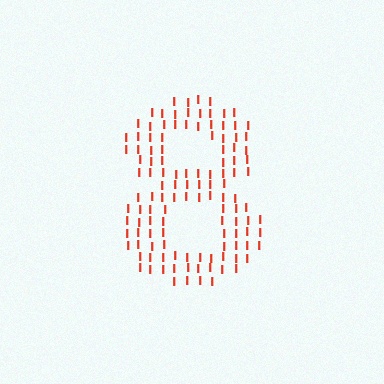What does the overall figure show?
The overall figure shows the digit 8.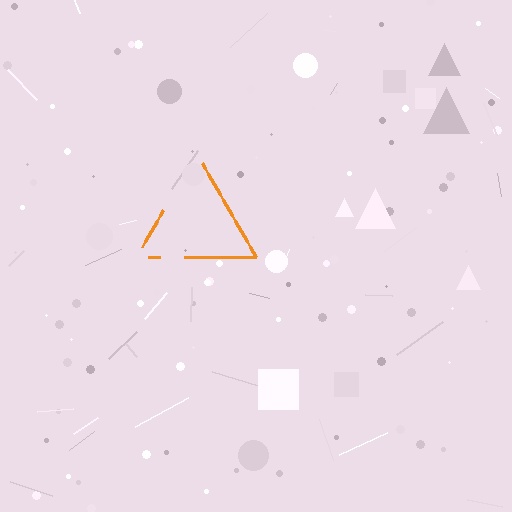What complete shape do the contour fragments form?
The contour fragments form a triangle.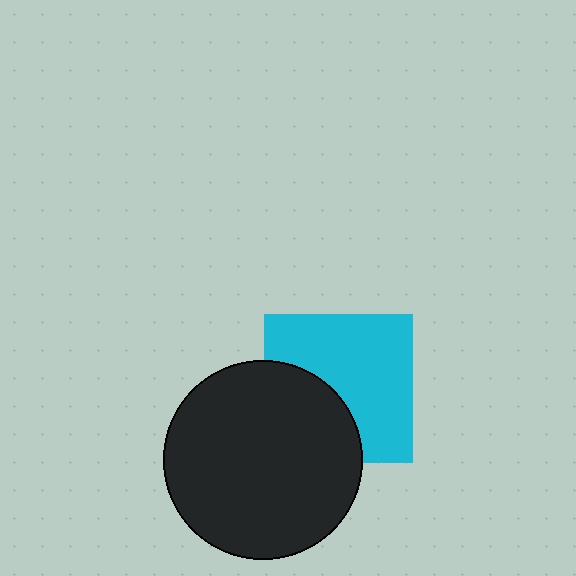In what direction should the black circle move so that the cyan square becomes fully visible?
The black circle should move toward the lower-left. That is the shortest direction to clear the overlap and leave the cyan square fully visible.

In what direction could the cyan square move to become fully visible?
The cyan square could move toward the upper-right. That would shift it out from behind the black circle entirely.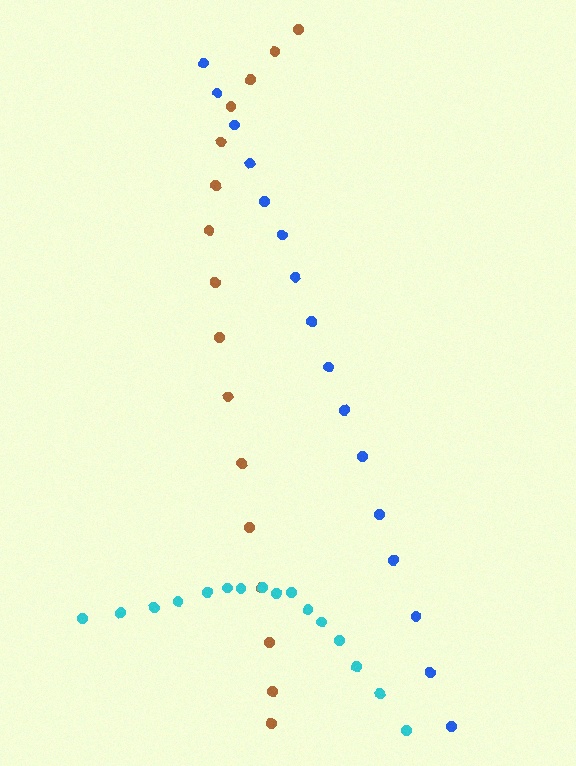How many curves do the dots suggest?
There are 3 distinct paths.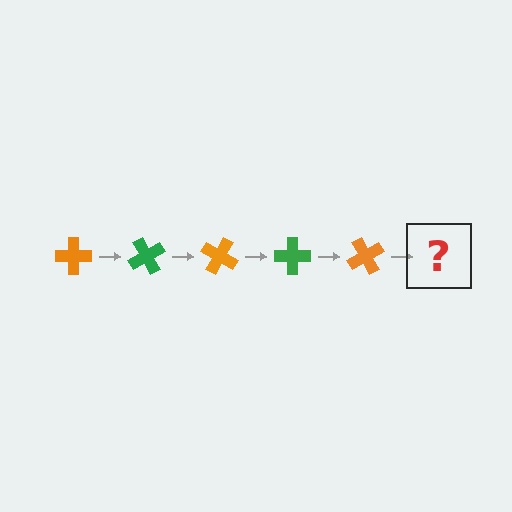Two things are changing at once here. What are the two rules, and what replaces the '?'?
The two rules are that it rotates 60 degrees each step and the color cycles through orange and green. The '?' should be a green cross, rotated 300 degrees from the start.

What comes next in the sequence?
The next element should be a green cross, rotated 300 degrees from the start.